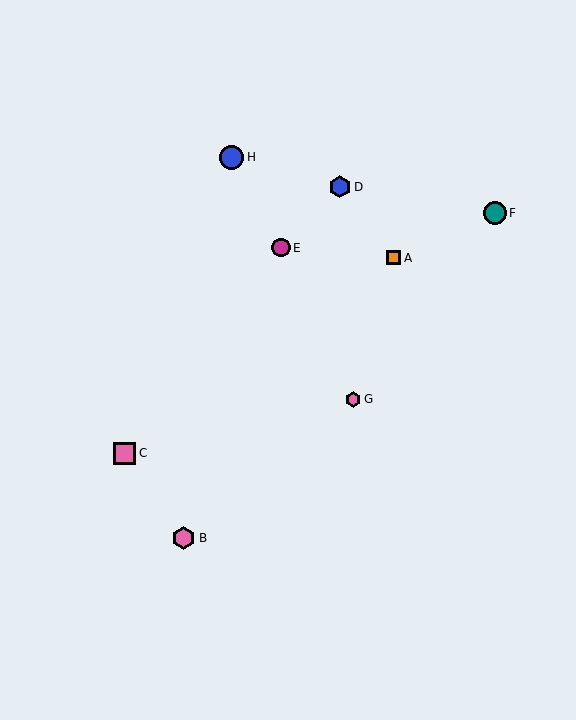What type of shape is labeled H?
Shape H is a blue circle.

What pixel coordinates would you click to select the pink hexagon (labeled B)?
Click at (184, 538) to select the pink hexagon B.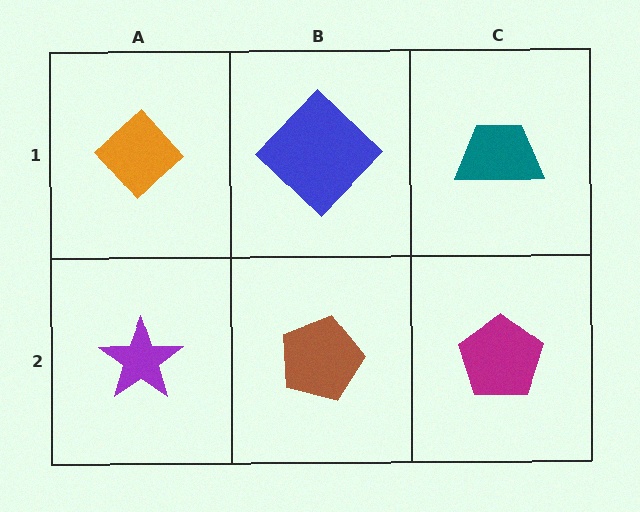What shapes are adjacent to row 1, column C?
A magenta pentagon (row 2, column C), a blue diamond (row 1, column B).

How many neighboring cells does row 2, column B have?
3.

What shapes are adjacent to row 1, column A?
A purple star (row 2, column A), a blue diamond (row 1, column B).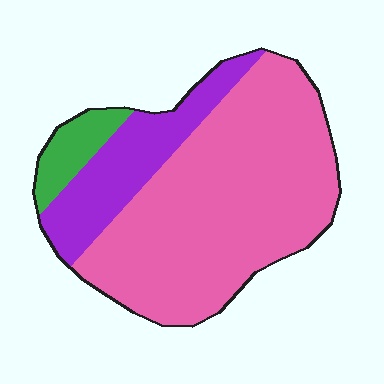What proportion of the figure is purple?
Purple covers roughly 20% of the figure.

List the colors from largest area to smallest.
From largest to smallest: pink, purple, green.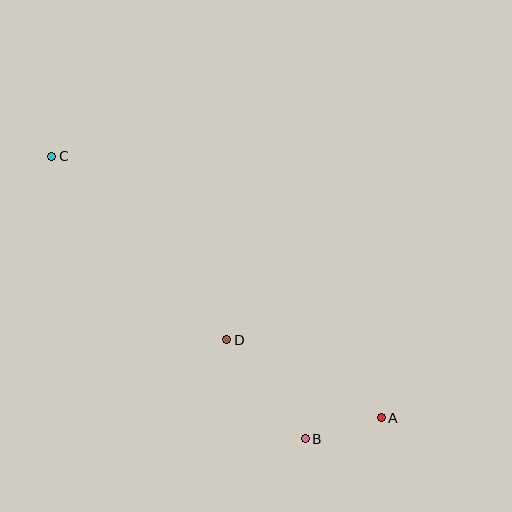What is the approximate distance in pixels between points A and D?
The distance between A and D is approximately 173 pixels.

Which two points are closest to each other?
Points A and B are closest to each other.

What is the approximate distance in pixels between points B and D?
The distance between B and D is approximately 126 pixels.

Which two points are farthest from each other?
Points A and C are farthest from each other.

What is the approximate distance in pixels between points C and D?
The distance between C and D is approximately 254 pixels.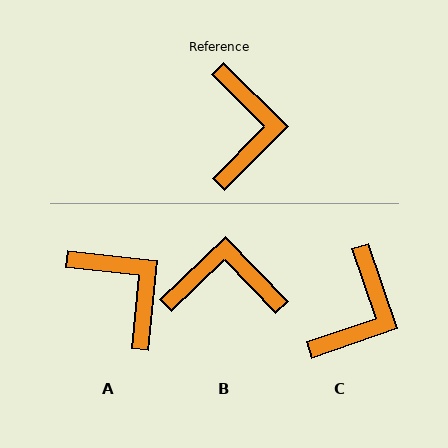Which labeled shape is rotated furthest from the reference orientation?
B, about 89 degrees away.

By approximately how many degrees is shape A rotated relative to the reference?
Approximately 39 degrees counter-clockwise.